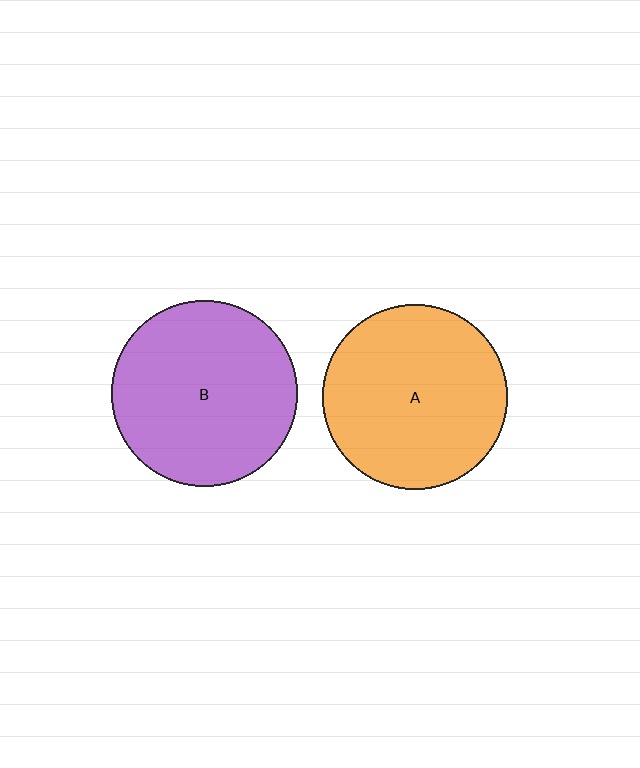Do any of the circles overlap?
No, none of the circles overlap.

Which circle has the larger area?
Circle B (purple).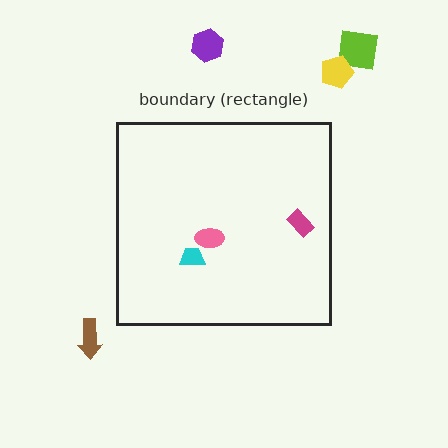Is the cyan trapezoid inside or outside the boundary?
Inside.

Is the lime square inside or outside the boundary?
Outside.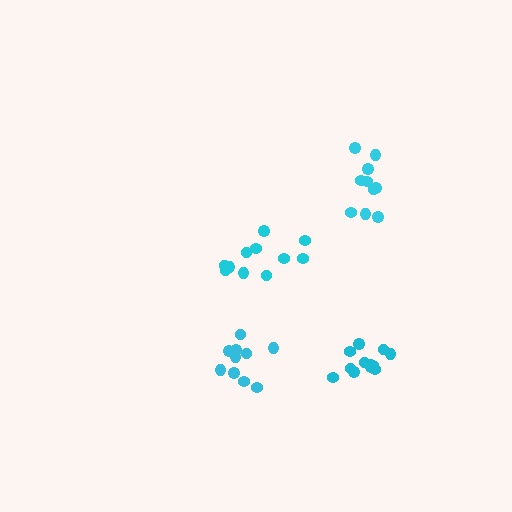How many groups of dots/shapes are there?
There are 4 groups.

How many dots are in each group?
Group 1: 12 dots, Group 2: 10 dots, Group 3: 11 dots, Group 4: 10 dots (43 total).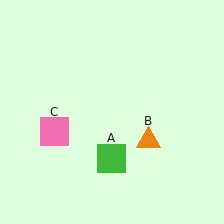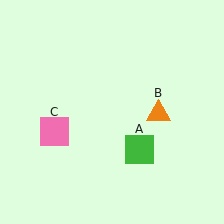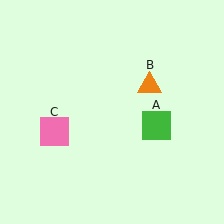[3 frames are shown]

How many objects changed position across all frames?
2 objects changed position: green square (object A), orange triangle (object B).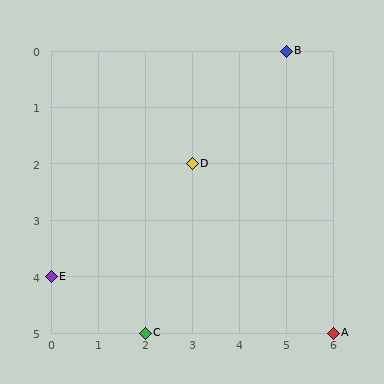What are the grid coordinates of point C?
Point C is at grid coordinates (2, 5).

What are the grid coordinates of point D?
Point D is at grid coordinates (3, 2).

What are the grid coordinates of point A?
Point A is at grid coordinates (6, 5).